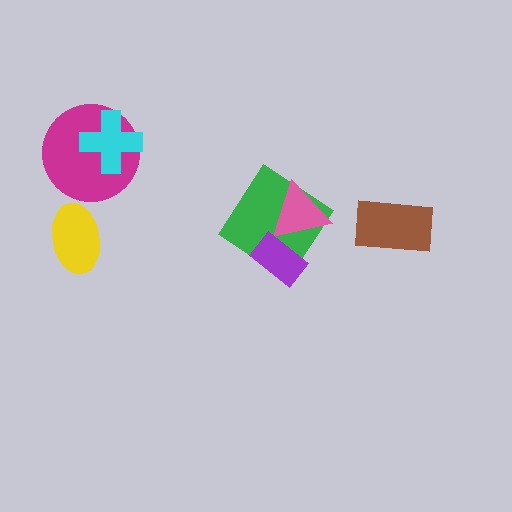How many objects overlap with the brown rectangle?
0 objects overlap with the brown rectangle.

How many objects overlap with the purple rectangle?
2 objects overlap with the purple rectangle.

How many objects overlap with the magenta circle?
1 object overlaps with the magenta circle.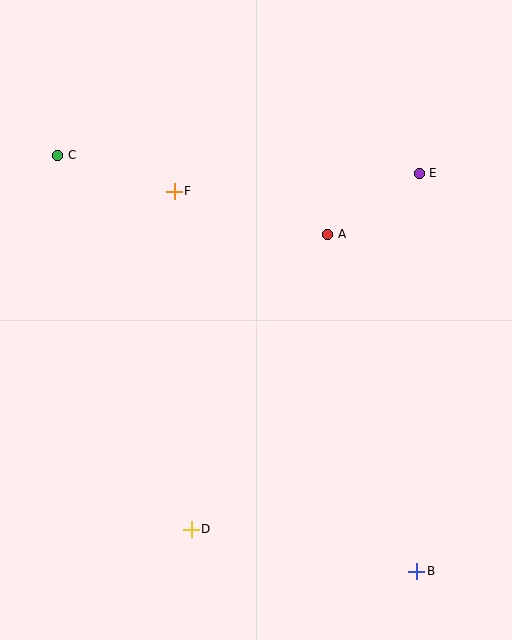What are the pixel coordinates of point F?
Point F is at (174, 191).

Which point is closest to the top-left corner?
Point C is closest to the top-left corner.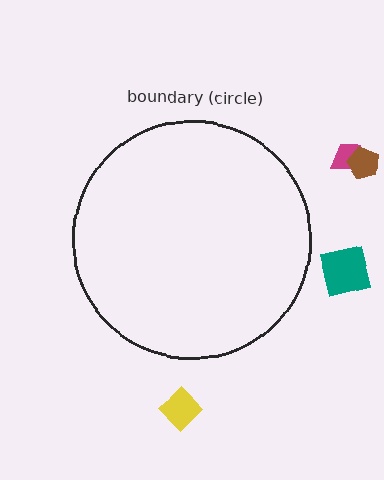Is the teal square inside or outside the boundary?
Outside.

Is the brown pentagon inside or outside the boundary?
Outside.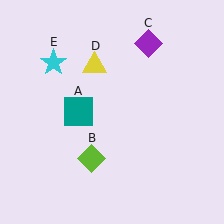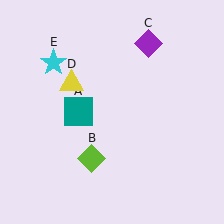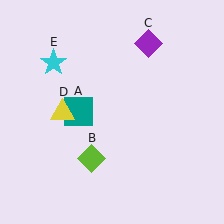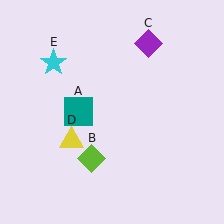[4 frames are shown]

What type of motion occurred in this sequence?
The yellow triangle (object D) rotated counterclockwise around the center of the scene.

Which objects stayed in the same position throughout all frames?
Teal square (object A) and lime diamond (object B) and purple diamond (object C) and cyan star (object E) remained stationary.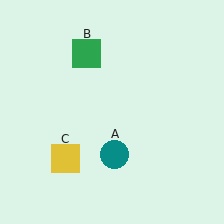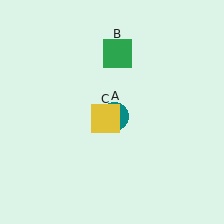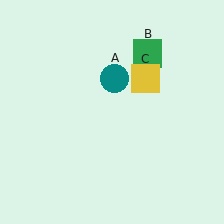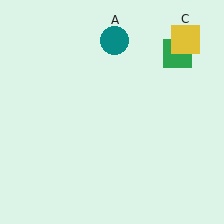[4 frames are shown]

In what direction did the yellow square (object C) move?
The yellow square (object C) moved up and to the right.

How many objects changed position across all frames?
3 objects changed position: teal circle (object A), green square (object B), yellow square (object C).